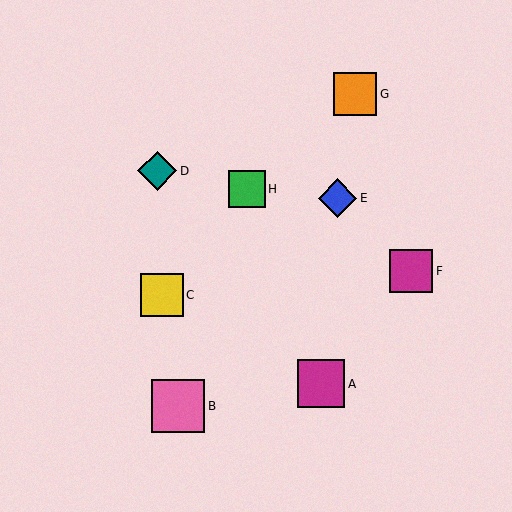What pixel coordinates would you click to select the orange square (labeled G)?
Click at (355, 94) to select the orange square G.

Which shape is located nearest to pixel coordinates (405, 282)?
The magenta square (labeled F) at (411, 271) is nearest to that location.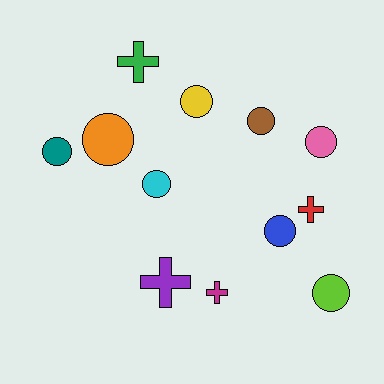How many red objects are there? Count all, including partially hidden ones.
There is 1 red object.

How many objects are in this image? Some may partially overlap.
There are 12 objects.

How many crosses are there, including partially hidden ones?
There are 4 crosses.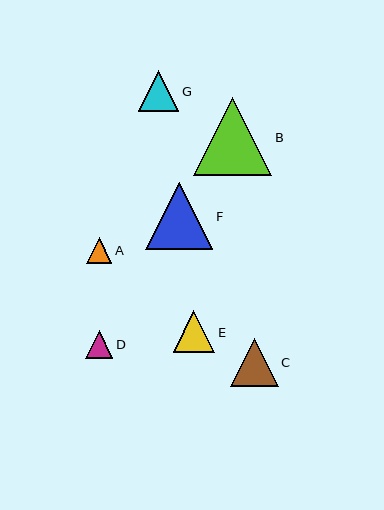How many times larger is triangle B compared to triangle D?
Triangle B is approximately 2.8 times the size of triangle D.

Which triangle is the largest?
Triangle B is the largest with a size of approximately 78 pixels.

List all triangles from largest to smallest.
From largest to smallest: B, F, C, E, G, D, A.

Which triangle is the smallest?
Triangle A is the smallest with a size of approximately 25 pixels.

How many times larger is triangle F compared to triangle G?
Triangle F is approximately 1.6 times the size of triangle G.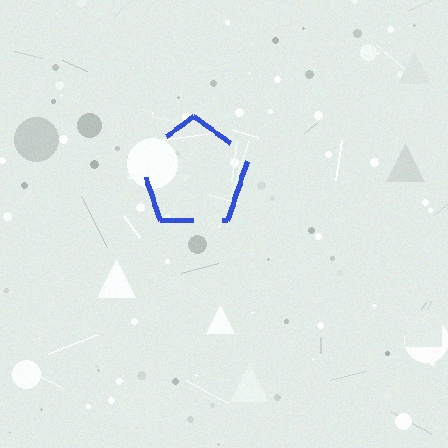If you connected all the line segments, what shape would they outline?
They would outline a pentagon.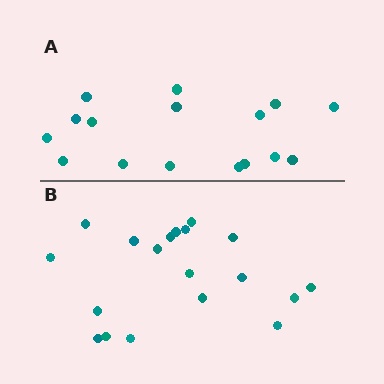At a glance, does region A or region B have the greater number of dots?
Region B (the bottom region) has more dots.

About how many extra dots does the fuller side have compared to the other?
Region B has just a few more — roughly 2 or 3 more dots than region A.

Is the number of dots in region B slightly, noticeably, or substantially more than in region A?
Region B has only slightly more — the two regions are fairly close. The ratio is roughly 1.2 to 1.